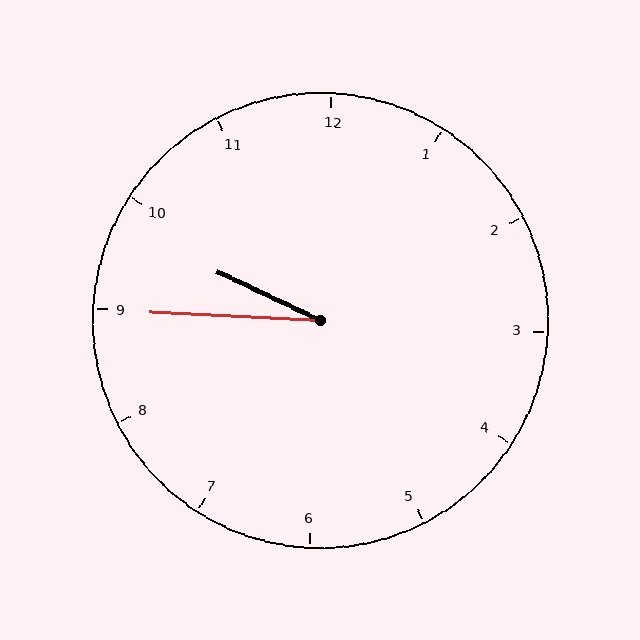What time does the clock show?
9:45.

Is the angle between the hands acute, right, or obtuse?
It is acute.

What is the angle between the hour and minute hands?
Approximately 22 degrees.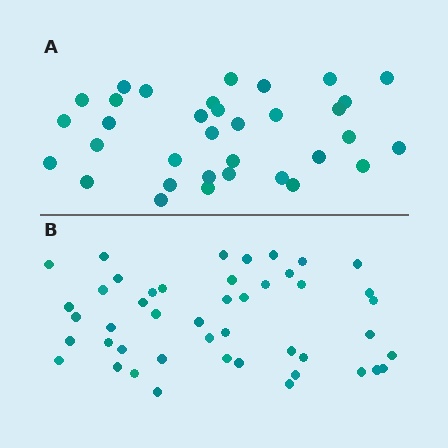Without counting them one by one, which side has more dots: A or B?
Region B (the bottom region) has more dots.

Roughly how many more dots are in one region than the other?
Region B has roughly 12 or so more dots than region A.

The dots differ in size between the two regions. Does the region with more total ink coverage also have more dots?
No. Region A has more total ink coverage because its dots are larger, but region B actually contains more individual dots. Total area can be misleading — the number of items is what matters here.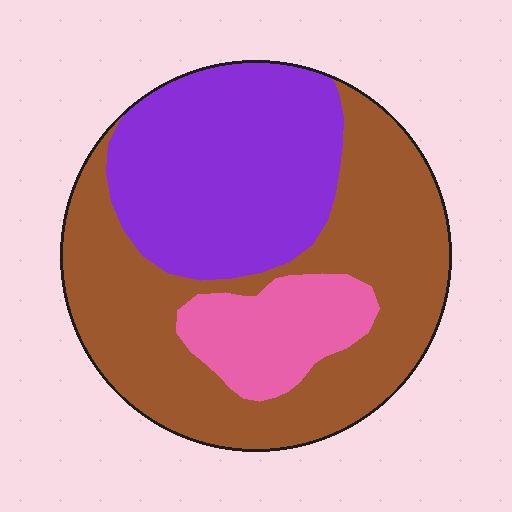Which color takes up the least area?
Pink, at roughly 15%.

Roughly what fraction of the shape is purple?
Purple covers around 35% of the shape.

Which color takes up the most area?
Brown, at roughly 50%.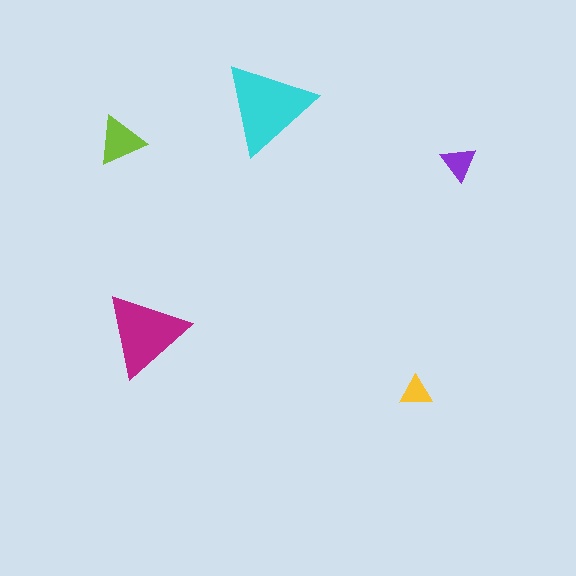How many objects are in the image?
There are 5 objects in the image.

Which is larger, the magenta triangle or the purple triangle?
The magenta one.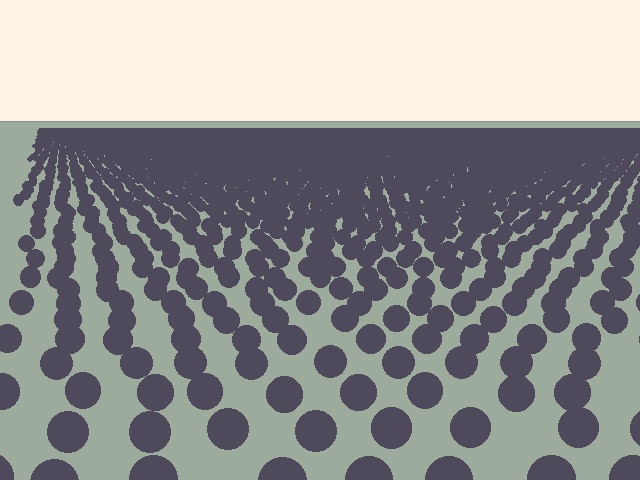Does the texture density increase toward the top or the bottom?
Density increases toward the top.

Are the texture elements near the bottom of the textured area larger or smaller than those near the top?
Larger. Near the bottom, elements are closer to the viewer and appear at a bigger on-screen size.